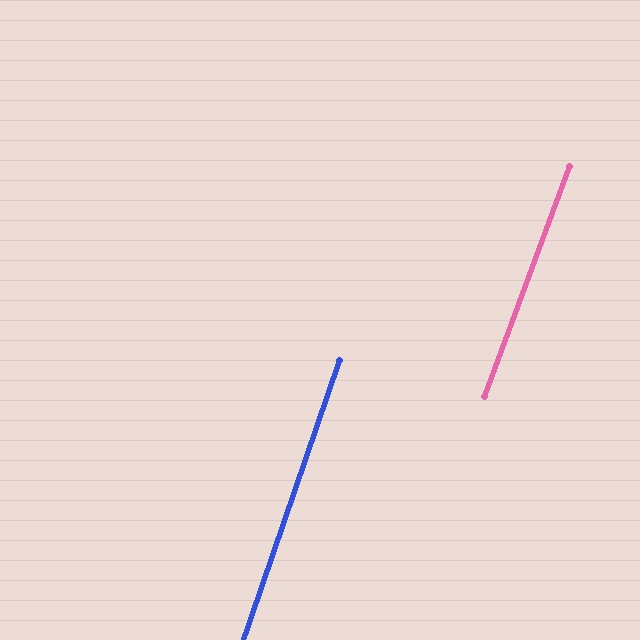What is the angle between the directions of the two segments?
Approximately 1 degree.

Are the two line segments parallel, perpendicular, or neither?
Parallel — their directions differ by only 1.5°.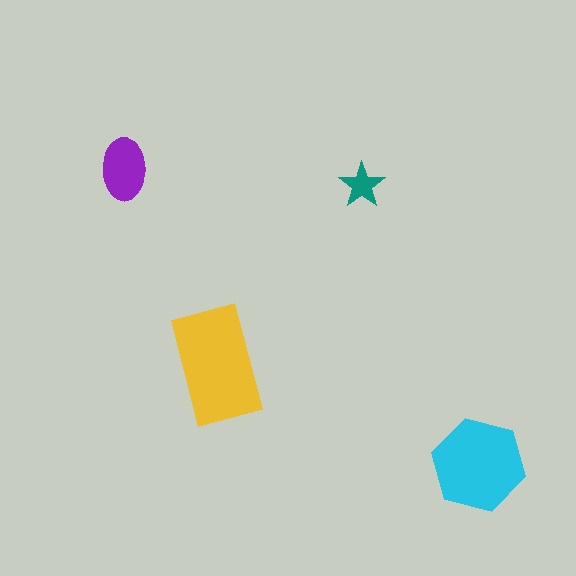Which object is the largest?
The yellow rectangle.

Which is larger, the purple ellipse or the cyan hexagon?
The cyan hexagon.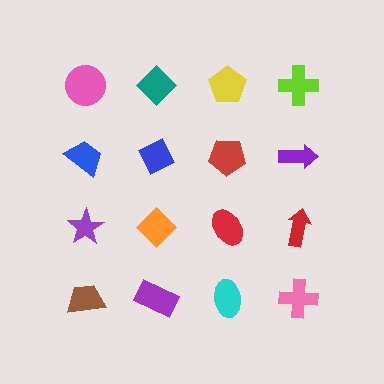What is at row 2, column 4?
A purple arrow.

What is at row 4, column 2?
A purple rectangle.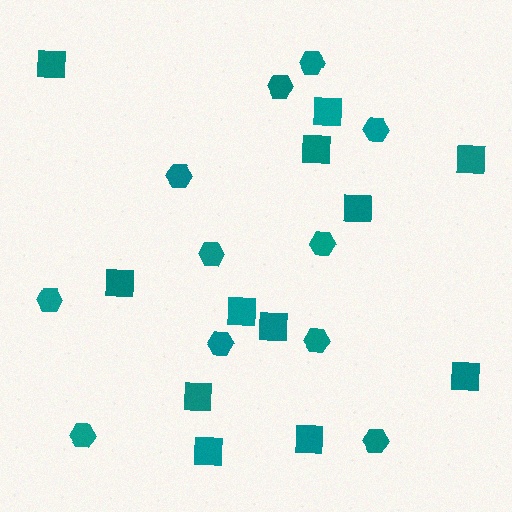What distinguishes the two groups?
There are 2 groups: one group of hexagons (11) and one group of squares (12).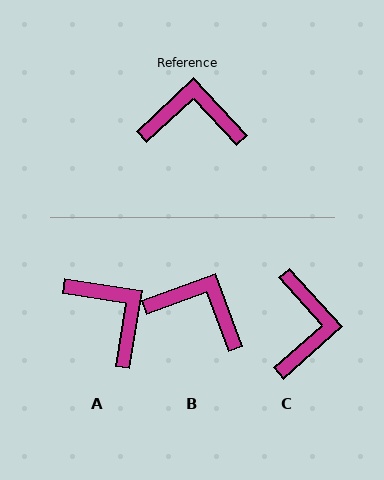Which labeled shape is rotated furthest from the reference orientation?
C, about 92 degrees away.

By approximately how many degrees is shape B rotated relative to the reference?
Approximately 23 degrees clockwise.